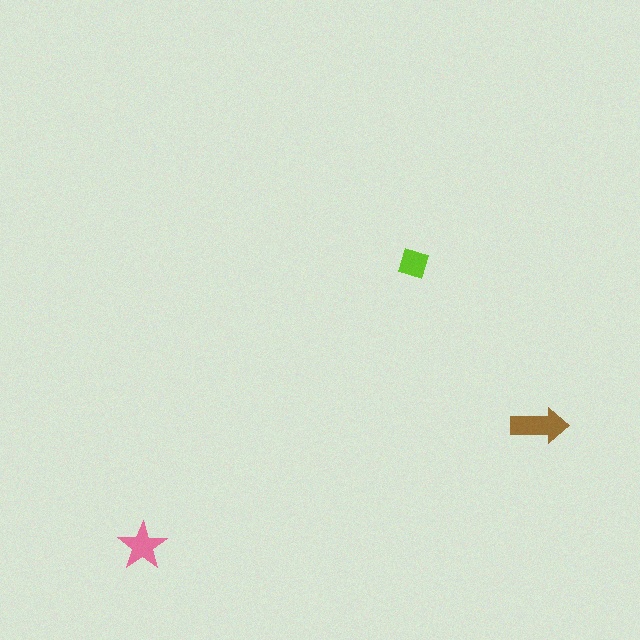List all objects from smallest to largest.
The lime diamond, the pink star, the brown arrow.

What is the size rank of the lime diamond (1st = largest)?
3rd.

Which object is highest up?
The lime diamond is topmost.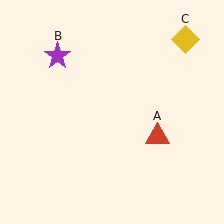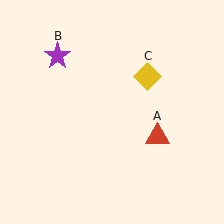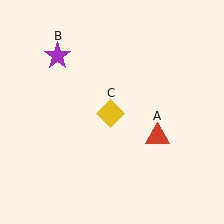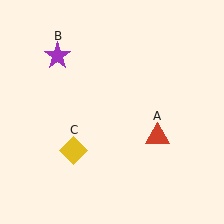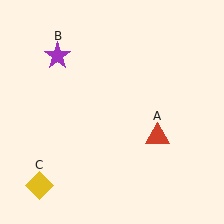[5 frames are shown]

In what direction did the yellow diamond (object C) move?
The yellow diamond (object C) moved down and to the left.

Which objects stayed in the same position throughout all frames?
Red triangle (object A) and purple star (object B) remained stationary.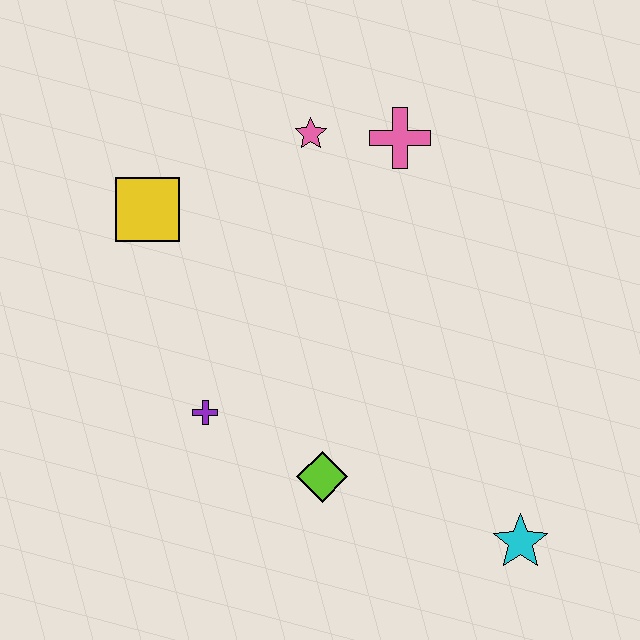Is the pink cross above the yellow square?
Yes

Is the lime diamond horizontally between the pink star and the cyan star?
Yes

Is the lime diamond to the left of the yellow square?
No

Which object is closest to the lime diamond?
The purple cross is closest to the lime diamond.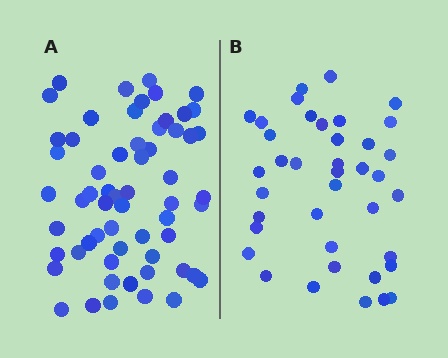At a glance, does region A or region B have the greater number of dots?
Region A (the left region) has more dots.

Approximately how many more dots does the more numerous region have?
Region A has approximately 20 more dots than region B.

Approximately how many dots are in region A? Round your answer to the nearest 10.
About 60 dots.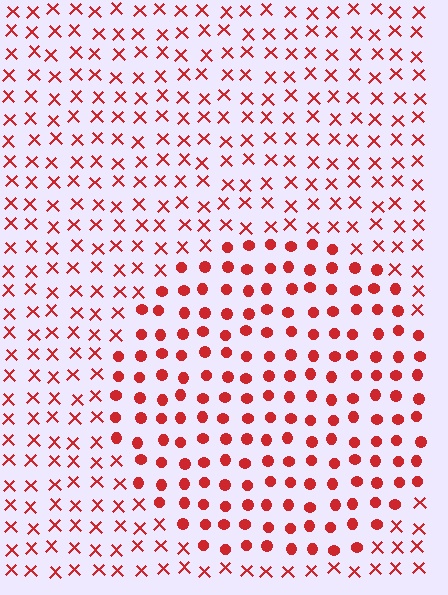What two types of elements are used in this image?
The image uses circles inside the circle region and X marks outside it.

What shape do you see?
I see a circle.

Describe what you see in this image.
The image is filled with small red elements arranged in a uniform grid. A circle-shaped region contains circles, while the surrounding area contains X marks. The boundary is defined purely by the change in element shape.